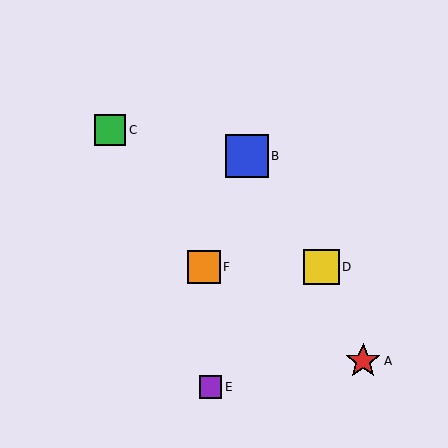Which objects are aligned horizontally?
Objects D, F are aligned horizontally.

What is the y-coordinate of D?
Object D is at y≈267.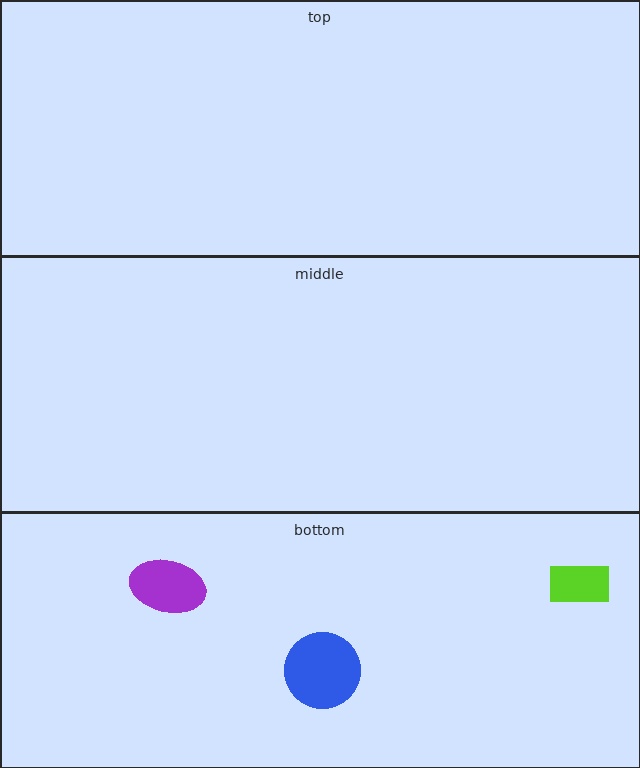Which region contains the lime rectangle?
The bottom region.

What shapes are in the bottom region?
The lime rectangle, the blue circle, the purple ellipse.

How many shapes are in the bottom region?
3.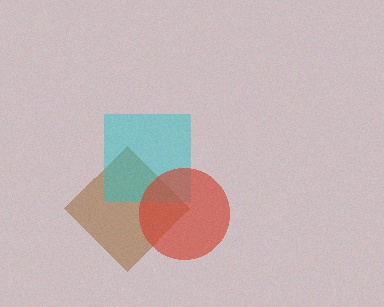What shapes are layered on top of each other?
The layered shapes are: a brown diamond, a cyan square, a red circle.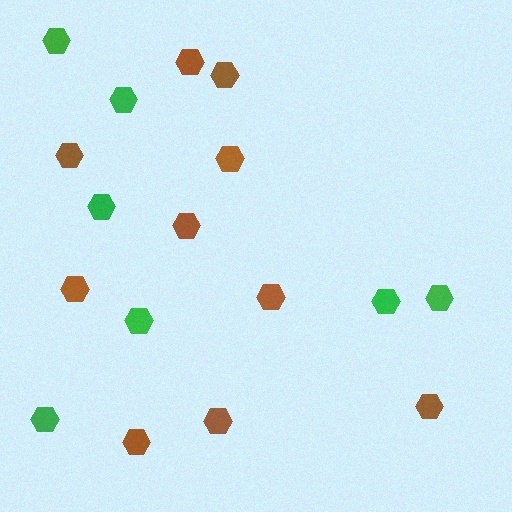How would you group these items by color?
There are 2 groups: one group of green hexagons (7) and one group of brown hexagons (10).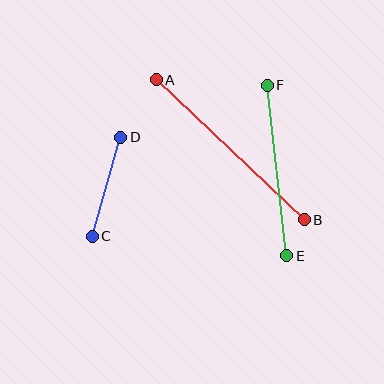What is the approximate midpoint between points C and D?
The midpoint is at approximately (106, 187) pixels.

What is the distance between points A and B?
The distance is approximately 204 pixels.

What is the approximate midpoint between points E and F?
The midpoint is at approximately (277, 171) pixels.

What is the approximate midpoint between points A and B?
The midpoint is at approximately (230, 150) pixels.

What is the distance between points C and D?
The distance is approximately 103 pixels.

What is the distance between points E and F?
The distance is approximately 171 pixels.